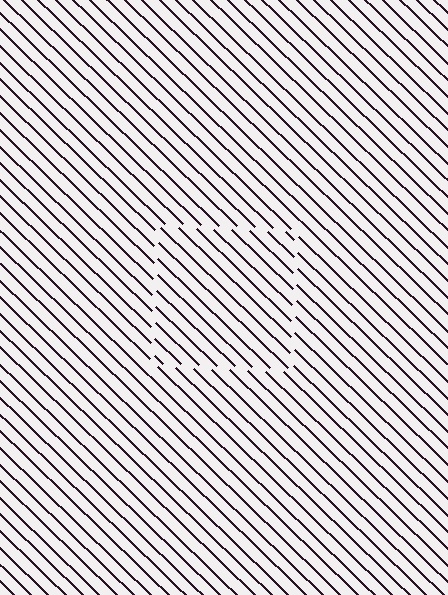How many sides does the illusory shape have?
4 sides — the line-ends trace a square.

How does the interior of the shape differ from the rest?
The interior of the shape contains the same grating, shifted by half a period — the contour is defined by the phase discontinuity where line-ends from the inner and outer gratings abut.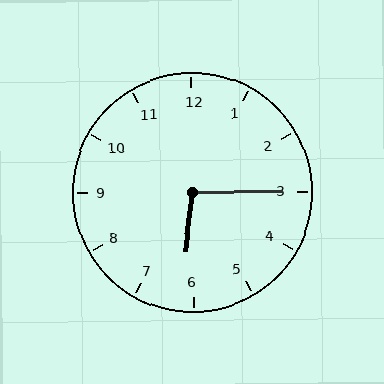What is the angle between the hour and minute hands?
Approximately 98 degrees.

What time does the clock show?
6:15.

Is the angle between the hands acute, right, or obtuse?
It is obtuse.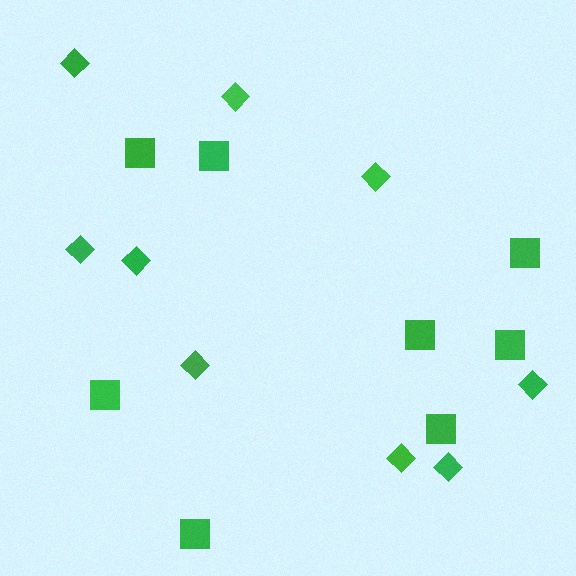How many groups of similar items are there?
There are 2 groups: one group of diamonds (9) and one group of squares (8).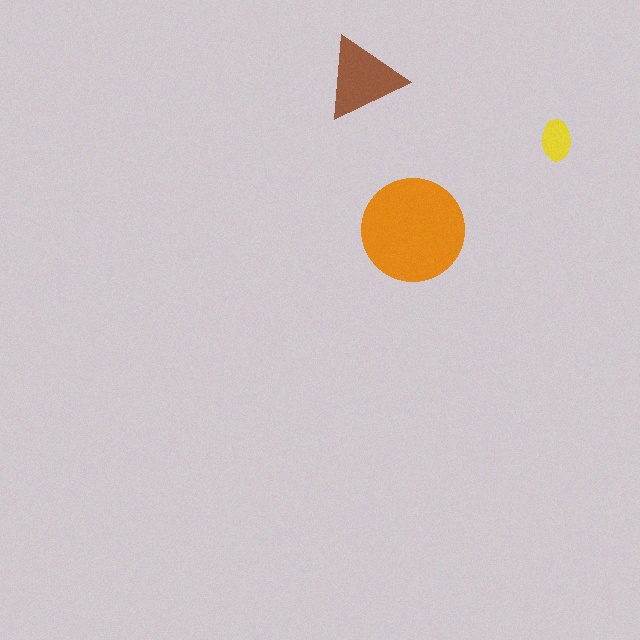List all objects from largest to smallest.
The orange circle, the brown triangle, the yellow ellipse.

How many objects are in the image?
There are 3 objects in the image.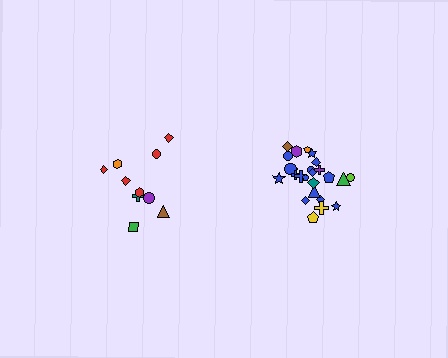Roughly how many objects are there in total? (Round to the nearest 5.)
Roughly 35 objects in total.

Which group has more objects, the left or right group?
The right group.